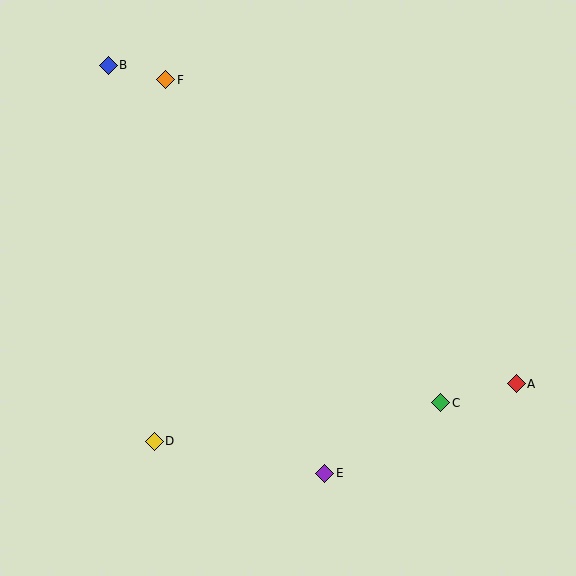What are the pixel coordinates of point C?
Point C is at (441, 403).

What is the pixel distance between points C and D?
The distance between C and D is 289 pixels.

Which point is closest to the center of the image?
Point E at (325, 473) is closest to the center.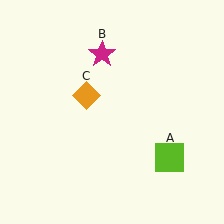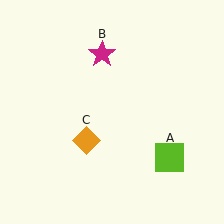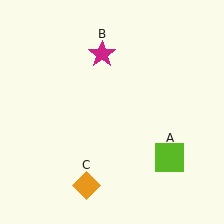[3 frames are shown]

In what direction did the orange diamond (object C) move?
The orange diamond (object C) moved down.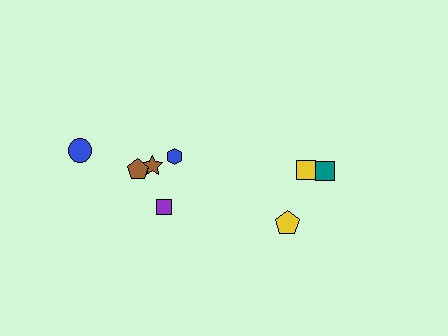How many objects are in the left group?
There are 5 objects.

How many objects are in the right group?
There are 3 objects.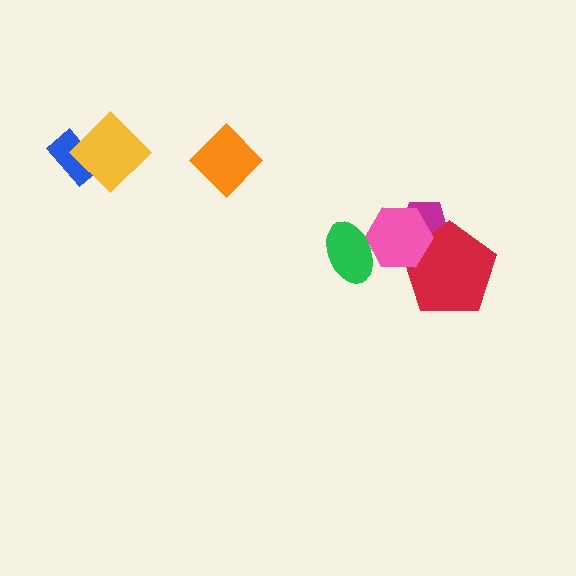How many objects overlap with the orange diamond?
0 objects overlap with the orange diamond.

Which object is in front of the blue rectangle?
The yellow diamond is in front of the blue rectangle.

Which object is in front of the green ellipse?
The pink hexagon is in front of the green ellipse.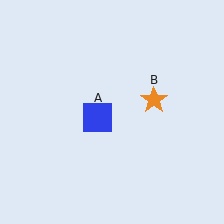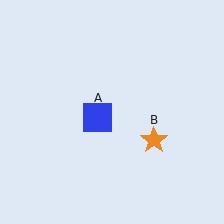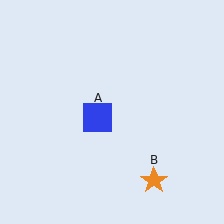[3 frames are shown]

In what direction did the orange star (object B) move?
The orange star (object B) moved down.